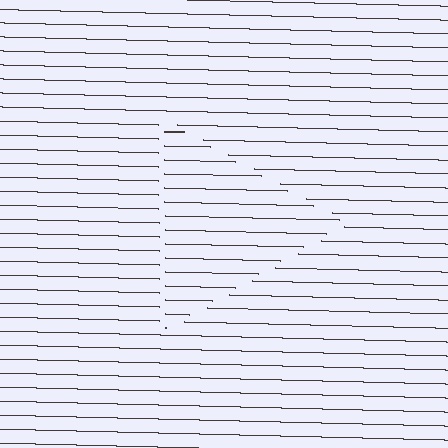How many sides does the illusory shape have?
3 sides — the line-ends trace a triangle.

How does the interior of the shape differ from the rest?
The interior of the shape contains the same grating, shifted by half a period — the contour is defined by the phase discontinuity where line-ends from the inner and outer gratings abut.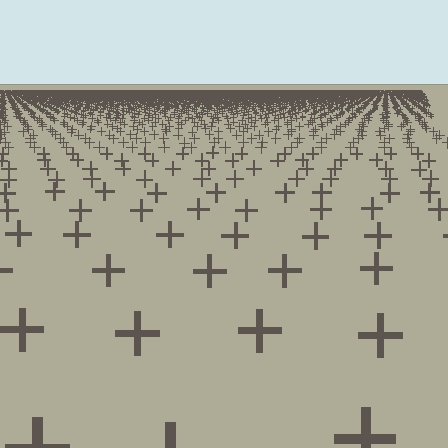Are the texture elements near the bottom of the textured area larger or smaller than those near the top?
Larger. Near the bottom, elements are closer to the viewer and appear at a bigger on-screen size.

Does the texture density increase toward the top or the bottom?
Density increases toward the top.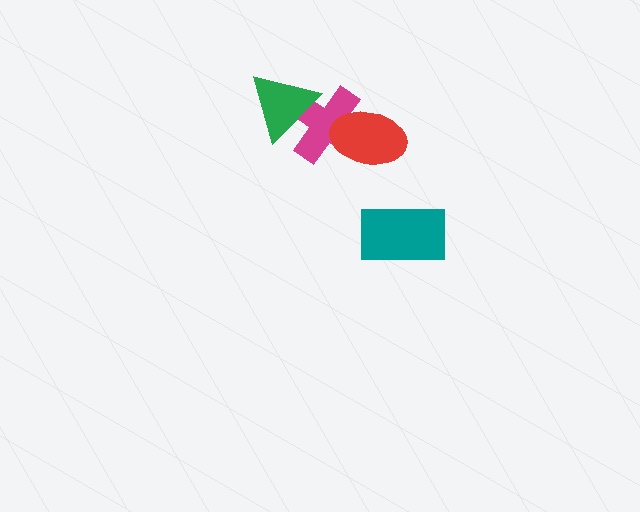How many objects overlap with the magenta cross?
2 objects overlap with the magenta cross.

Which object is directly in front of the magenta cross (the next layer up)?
The green triangle is directly in front of the magenta cross.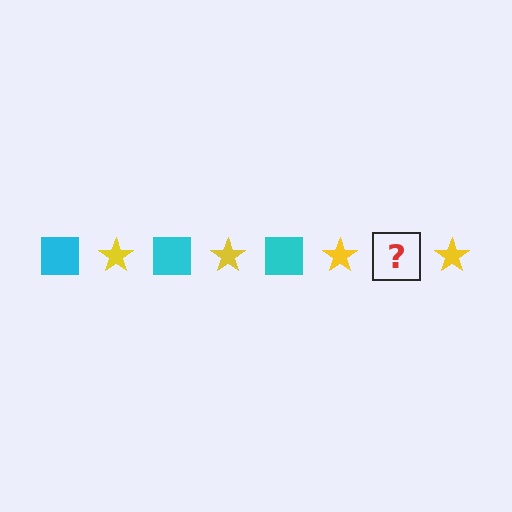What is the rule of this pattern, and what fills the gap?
The rule is that the pattern alternates between cyan square and yellow star. The gap should be filled with a cyan square.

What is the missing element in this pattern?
The missing element is a cyan square.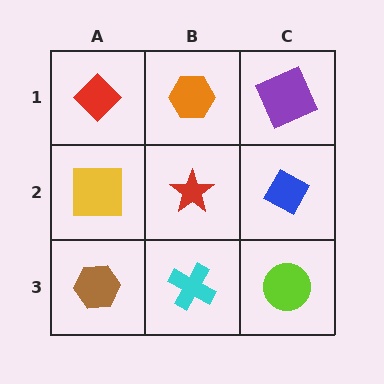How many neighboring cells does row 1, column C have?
2.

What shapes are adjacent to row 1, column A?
A yellow square (row 2, column A), an orange hexagon (row 1, column B).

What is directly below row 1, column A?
A yellow square.